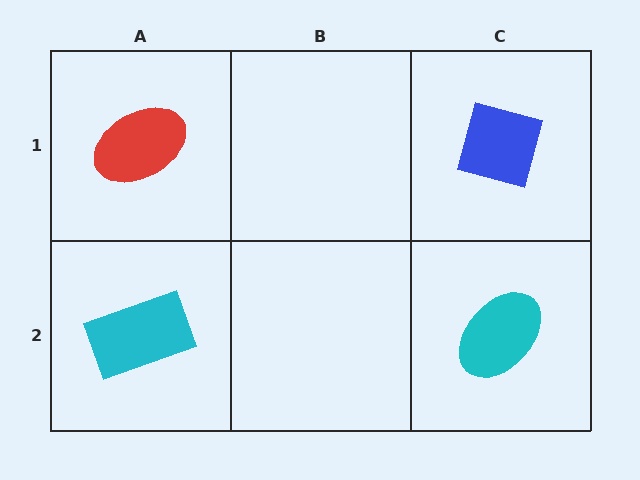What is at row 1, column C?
A blue square.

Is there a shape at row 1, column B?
No, that cell is empty.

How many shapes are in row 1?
2 shapes.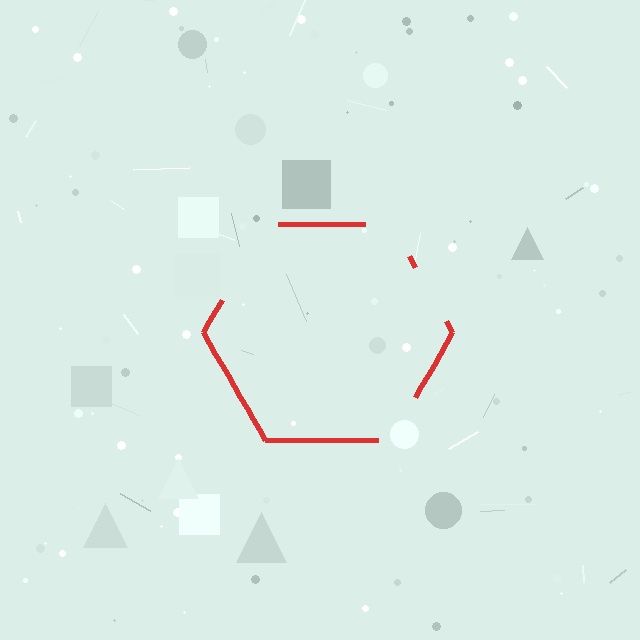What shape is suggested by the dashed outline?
The dashed outline suggests a hexagon.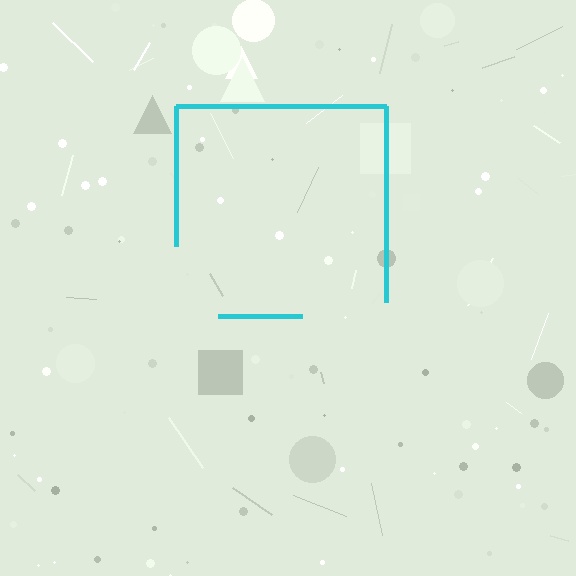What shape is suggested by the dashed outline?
The dashed outline suggests a square.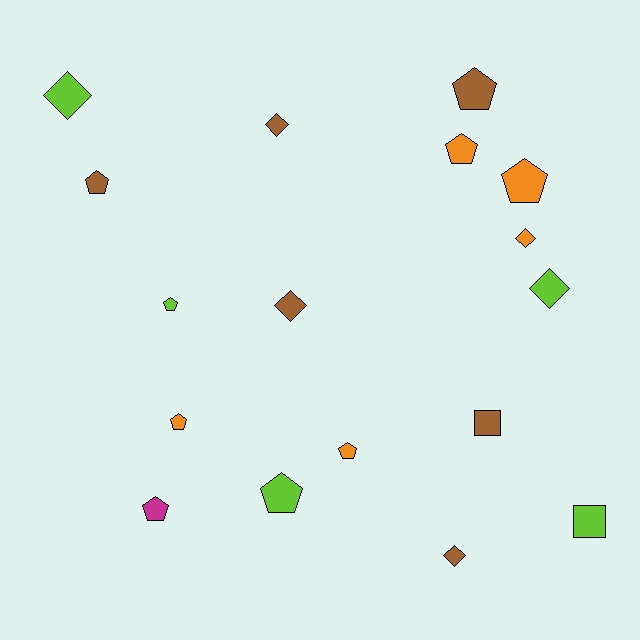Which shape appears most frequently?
Pentagon, with 9 objects.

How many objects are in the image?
There are 17 objects.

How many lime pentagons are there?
There are 2 lime pentagons.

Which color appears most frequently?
Brown, with 6 objects.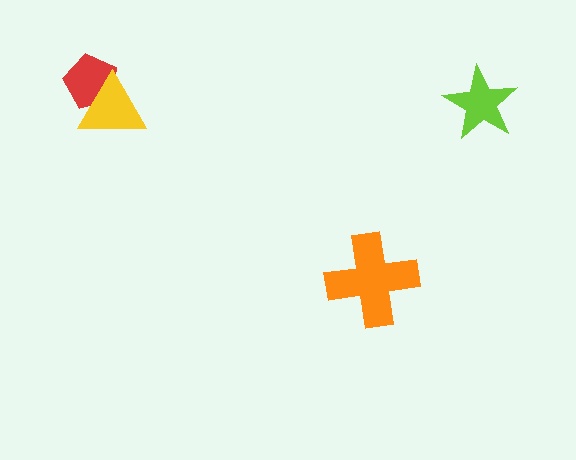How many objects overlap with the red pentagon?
1 object overlaps with the red pentagon.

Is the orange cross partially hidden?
No, no other shape covers it.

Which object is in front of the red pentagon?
The yellow triangle is in front of the red pentagon.